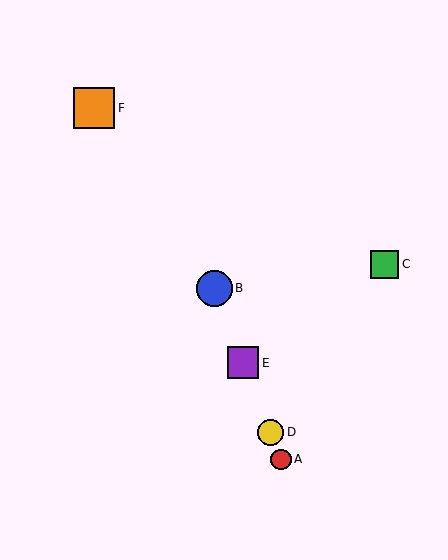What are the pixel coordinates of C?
Object C is at (385, 264).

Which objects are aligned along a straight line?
Objects A, B, D, E are aligned along a straight line.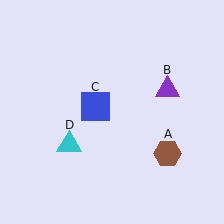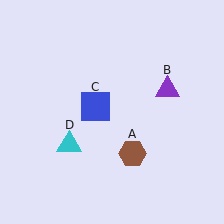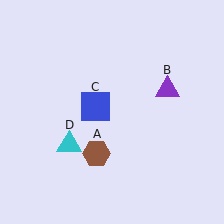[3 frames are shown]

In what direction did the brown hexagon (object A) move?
The brown hexagon (object A) moved left.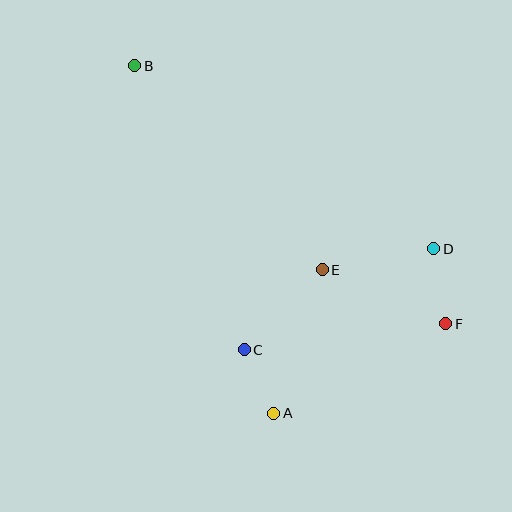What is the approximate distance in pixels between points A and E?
The distance between A and E is approximately 152 pixels.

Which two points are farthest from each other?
Points B and F are farthest from each other.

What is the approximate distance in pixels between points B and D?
The distance between B and D is approximately 351 pixels.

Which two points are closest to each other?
Points A and C are closest to each other.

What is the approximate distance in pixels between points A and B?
The distance between A and B is approximately 374 pixels.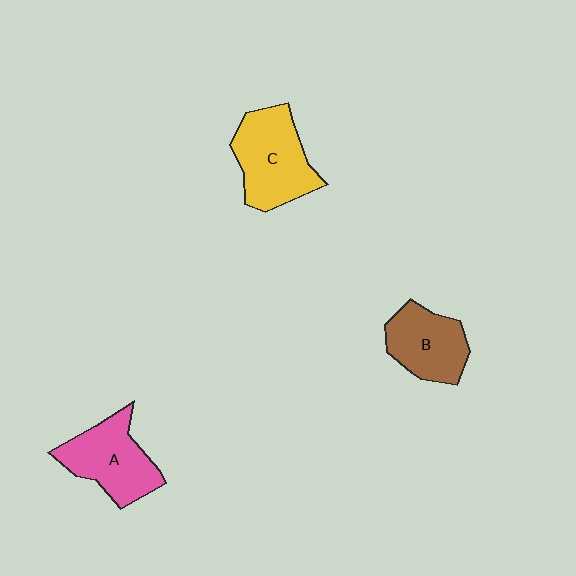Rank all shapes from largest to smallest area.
From largest to smallest: C (yellow), A (pink), B (brown).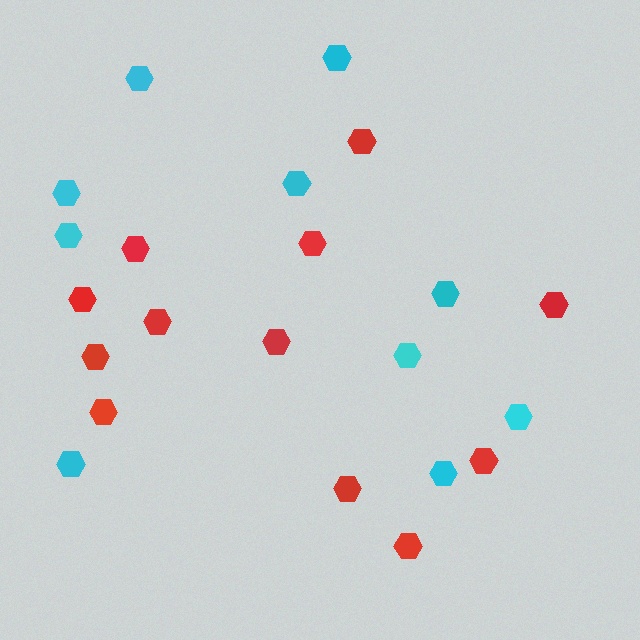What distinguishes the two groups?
There are 2 groups: one group of red hexagons (12) and one group of cyan hexagons (10).